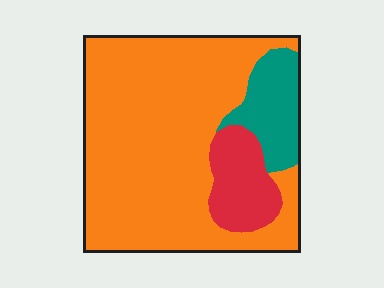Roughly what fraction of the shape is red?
Red covers 13% of the shape.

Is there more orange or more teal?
Orange.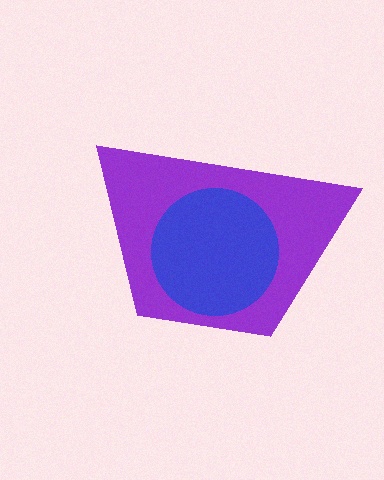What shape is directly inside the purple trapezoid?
The blue circle.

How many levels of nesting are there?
2.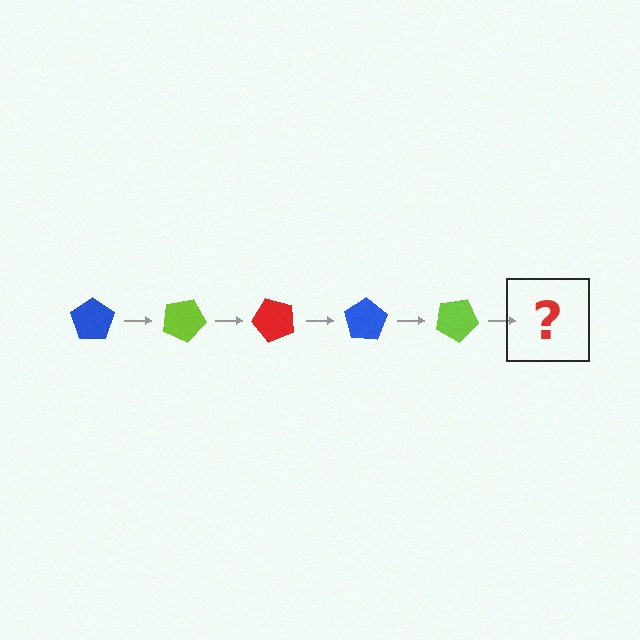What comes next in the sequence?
The next element should be a red pentagon, rotated 125 degrees from the start.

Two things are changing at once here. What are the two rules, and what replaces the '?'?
The two rules are that it rotates 25 degrees each step and the color cycles through blue, lime, and red. The '?' should be a red pentagon, rotated 125 degrees from the start.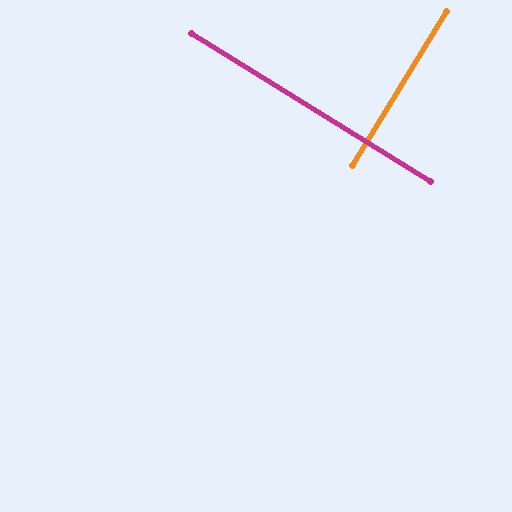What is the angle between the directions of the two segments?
Approximately 90 degrees.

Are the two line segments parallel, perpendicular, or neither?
Perpendicular — they meet at approximately 90°.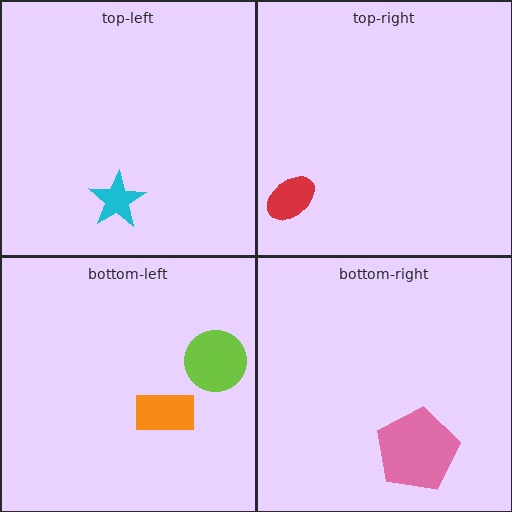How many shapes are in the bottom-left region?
2.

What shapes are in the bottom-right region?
The pink pentagon.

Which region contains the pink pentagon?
The bottom-right region.